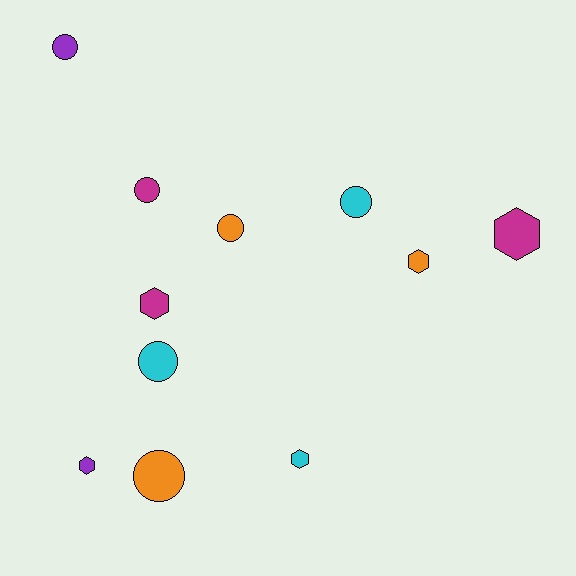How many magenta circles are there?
There is 1 magenta circle.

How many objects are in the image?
There are 11 objects.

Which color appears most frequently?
Cyan, with 3 objects.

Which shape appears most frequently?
Circle, with 6 objects.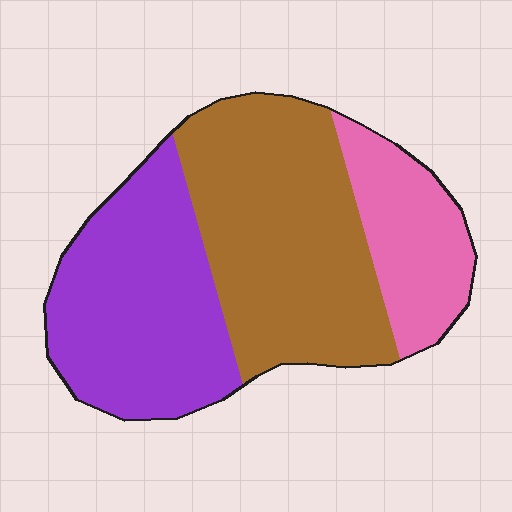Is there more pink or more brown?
Brown.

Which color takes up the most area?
Brown, at roughly 45%.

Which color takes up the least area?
Pink, at roughly 20%.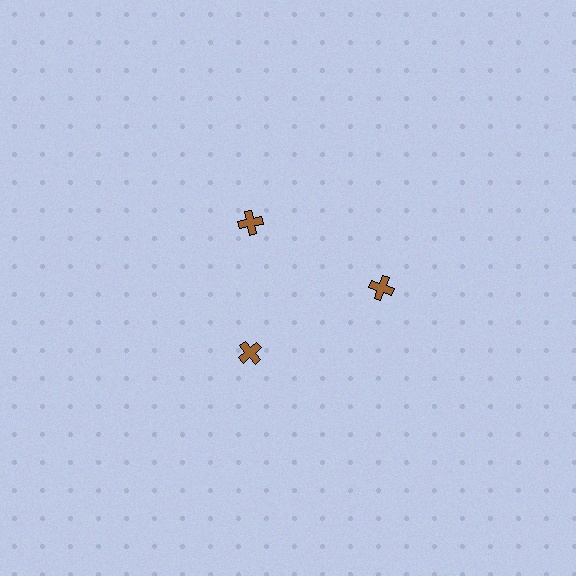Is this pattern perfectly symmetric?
No. The 3 brown crosses are arranged in a ring, but one element near the 3 o'clock position is pushed outward from the center, breaking the 3-fold rotational symmetry.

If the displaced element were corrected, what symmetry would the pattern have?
It would have 3-fold rotational symmetry — the pattern would map onto itself every 120 degrees.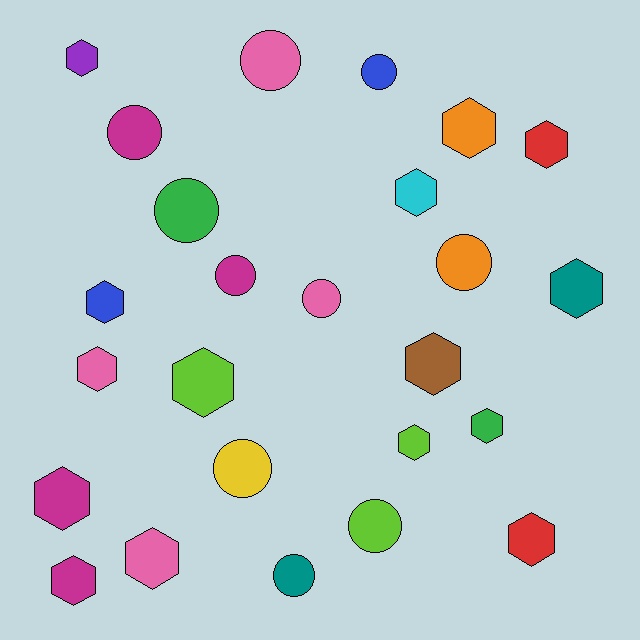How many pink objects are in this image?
There are 4 pink objects.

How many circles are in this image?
There are 10 circles.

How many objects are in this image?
There are 25 objects.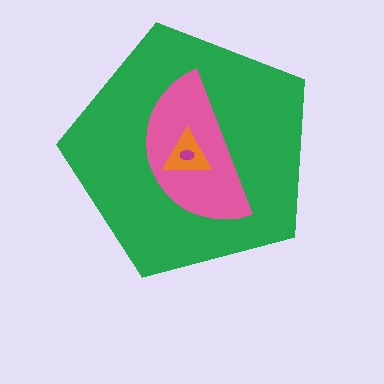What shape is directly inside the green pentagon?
The pink semicircle.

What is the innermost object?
The magenta ellipse.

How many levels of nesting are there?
4.